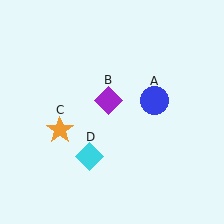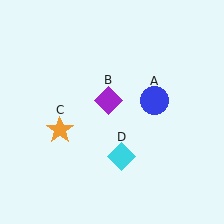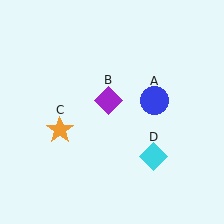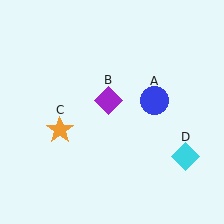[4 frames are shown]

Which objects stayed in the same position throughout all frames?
Blue circle (object A) and purple diamond (object B) and orange star (object C) remained stationary.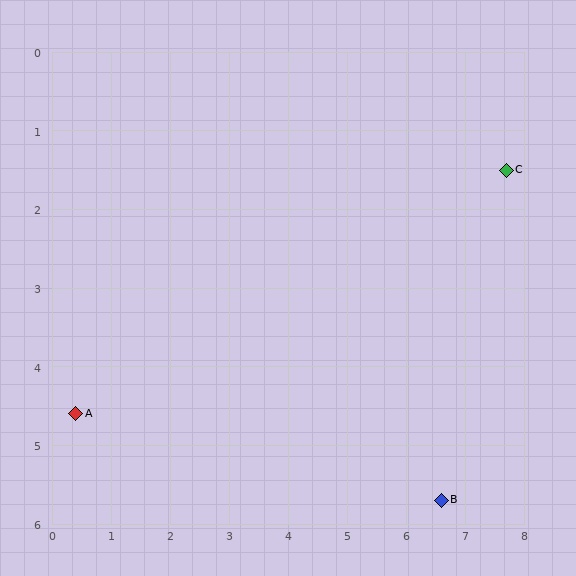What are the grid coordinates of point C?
Point C is at approximately (7.7, 1.5).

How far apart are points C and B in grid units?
Points C and B are about 4.3 grid units apart.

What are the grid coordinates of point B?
Point B is at approximately (6.6, 5.7).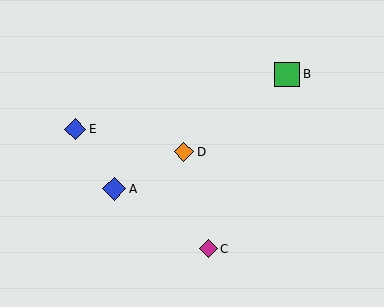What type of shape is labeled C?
Shape C is a magenta diamond.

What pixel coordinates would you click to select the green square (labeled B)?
Click at (287, 74) to select the green square B.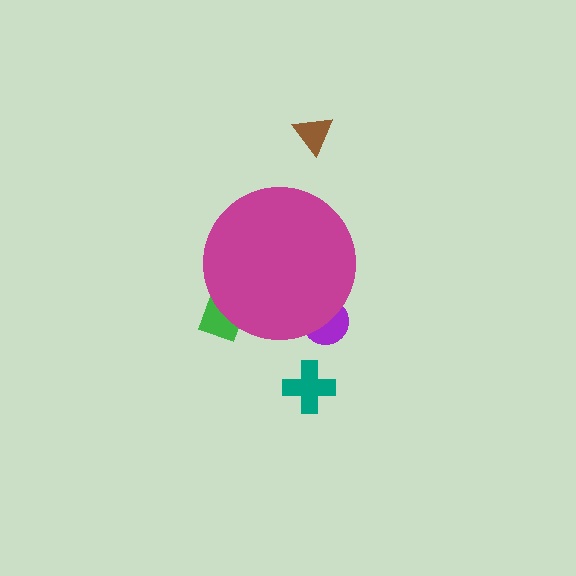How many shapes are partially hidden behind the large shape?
2 shapes are partially hidden.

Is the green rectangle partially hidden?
Yes, the green rectangle is partially hidden behind the magenta circle.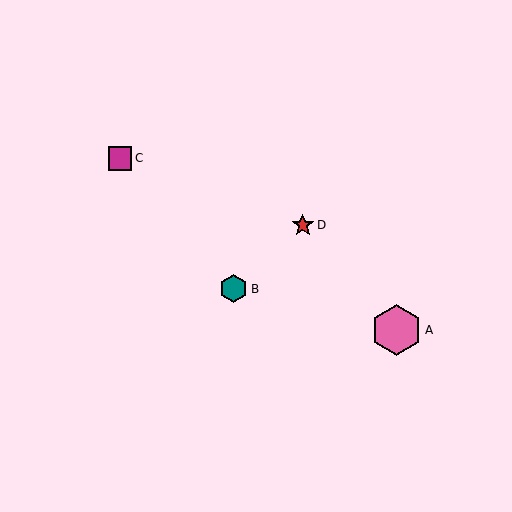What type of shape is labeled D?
Shape D is a red star.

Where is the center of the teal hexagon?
The center of the teal hexagon is at (234, 289).